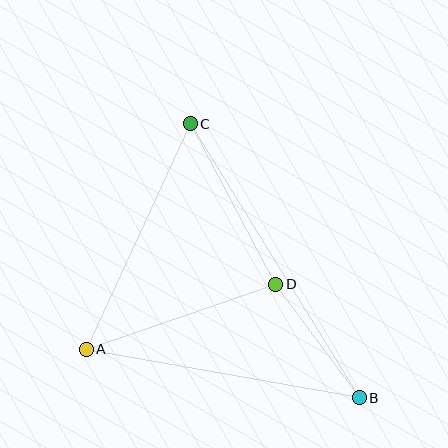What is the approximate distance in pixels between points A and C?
The distance between A and C is approximately 248 pixels.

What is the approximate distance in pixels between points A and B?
The distance between A and B is approximately 278 pixels.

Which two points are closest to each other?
Points B and D are closest to each other.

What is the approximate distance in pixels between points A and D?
The distance between A and D is approximately 201 pixels.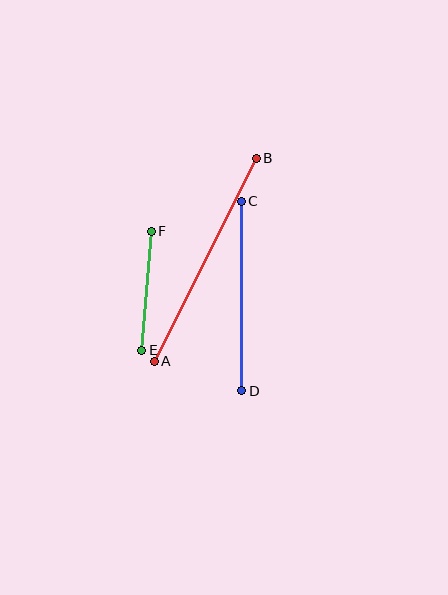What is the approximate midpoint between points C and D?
The midpoint is at approximately (242, 296) pixels.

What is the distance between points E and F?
The distance is approximately 119 pixels.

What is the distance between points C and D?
The distance is approximately 190 pixels.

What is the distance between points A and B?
The distance is approximately 227 pixels.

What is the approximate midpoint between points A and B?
The midpoint is at approximately (205, 260) pixels.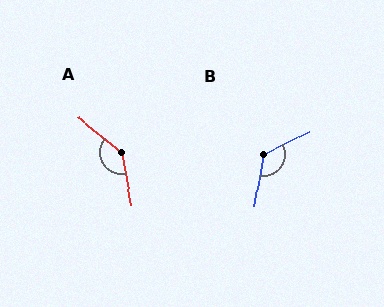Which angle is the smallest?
B, at approximately 127 degrees.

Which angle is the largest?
A, at approximately 140 degrees.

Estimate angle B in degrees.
Approximately 127 degrees.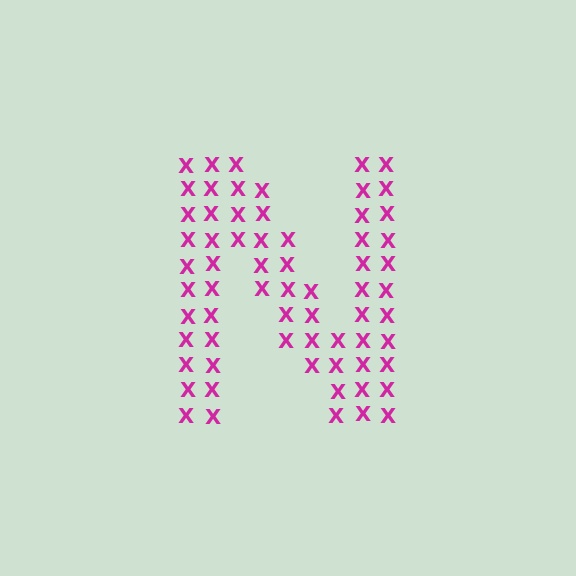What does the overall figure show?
The overall figure shows the letter N.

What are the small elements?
The small elements are letter X's.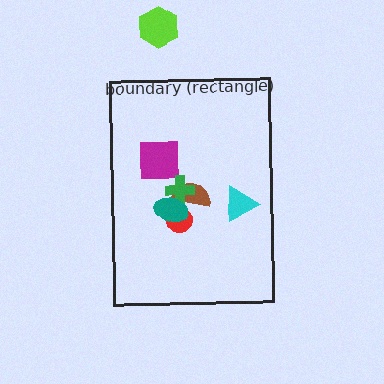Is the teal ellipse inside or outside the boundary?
Inside.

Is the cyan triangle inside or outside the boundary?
Inside.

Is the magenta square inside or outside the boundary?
Inside.